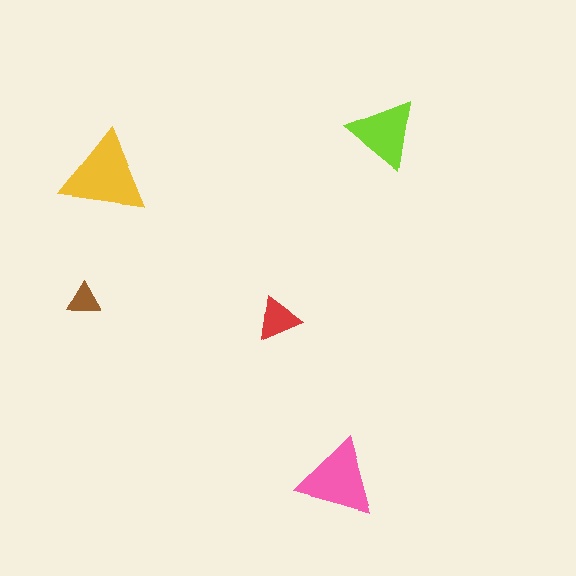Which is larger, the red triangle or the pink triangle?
The pink one.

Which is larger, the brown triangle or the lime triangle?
The lime one.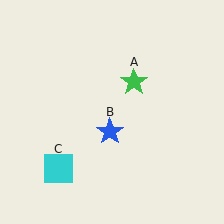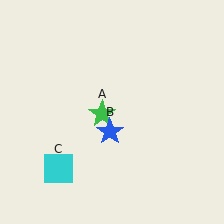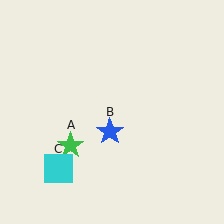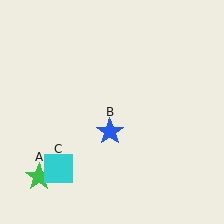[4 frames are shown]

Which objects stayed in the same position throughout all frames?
Blue star (object B) and cyan square (object C) remained stationary.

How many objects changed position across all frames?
1 object changed position: green star (object A).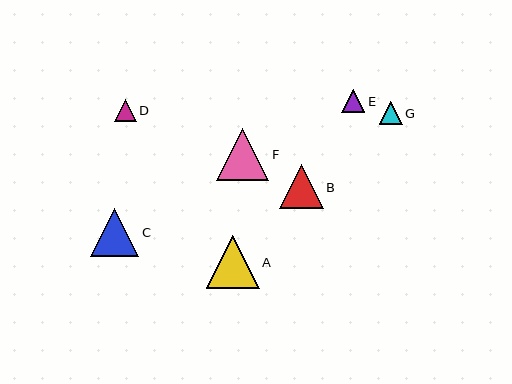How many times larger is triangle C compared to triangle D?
Triangle C is approximately 2.2 times the size of triangle D.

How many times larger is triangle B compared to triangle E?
Triangle B is approximately 1.9 times the size of triangle E.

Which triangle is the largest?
Triangle A is the largest with a size of approximately 53 pixels.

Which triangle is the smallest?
Triangle D is the smallest with a size of approximately 22 pixels.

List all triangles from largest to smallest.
From largest to smallest: A, F, C, B, E, G, D.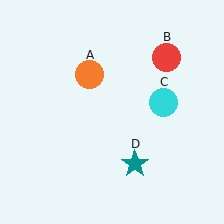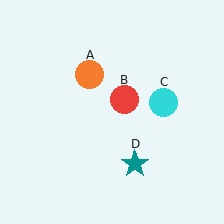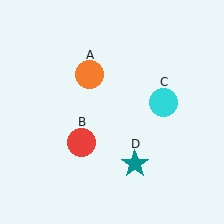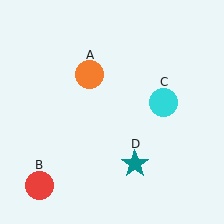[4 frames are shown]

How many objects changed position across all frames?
1 object changed position: red circle (object B).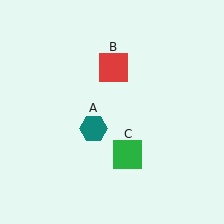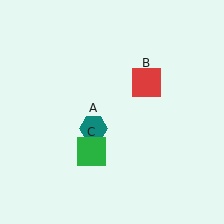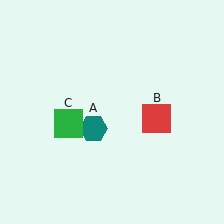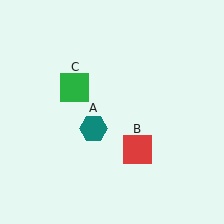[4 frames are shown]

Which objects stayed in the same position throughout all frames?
Teal hexagon (object A) remained stationary.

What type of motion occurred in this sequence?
The red square (object B), green square (object C) rotated clockwise around the center of the scene.